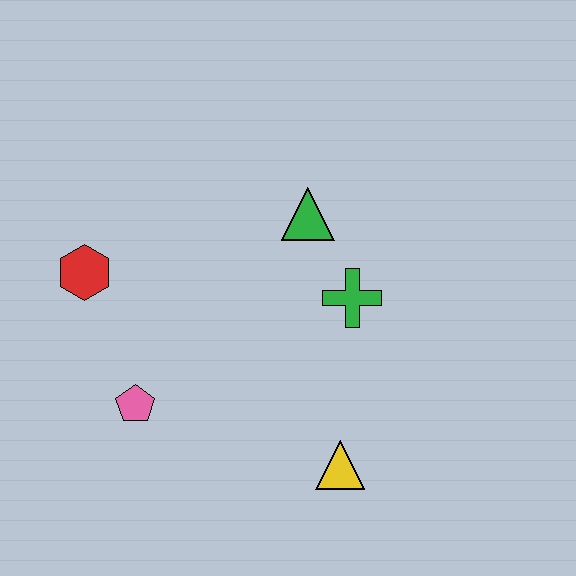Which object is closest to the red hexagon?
The pink pentagon is closest to the red hexagon.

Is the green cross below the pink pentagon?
No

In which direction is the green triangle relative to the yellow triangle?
The green triangle is above the yellow triangle.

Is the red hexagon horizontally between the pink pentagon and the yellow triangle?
No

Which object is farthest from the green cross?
The red hexagon is farthest from the green cross.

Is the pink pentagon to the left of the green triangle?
Yes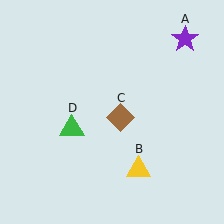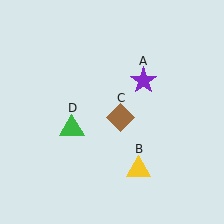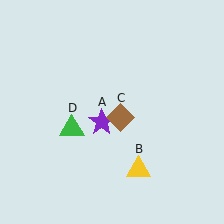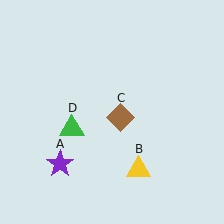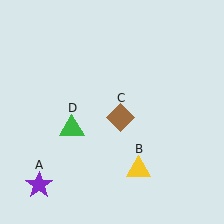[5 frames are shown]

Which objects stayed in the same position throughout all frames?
Yellow triangle (object B) and brown diamond (object C) and green triangle (object D) remained stationary.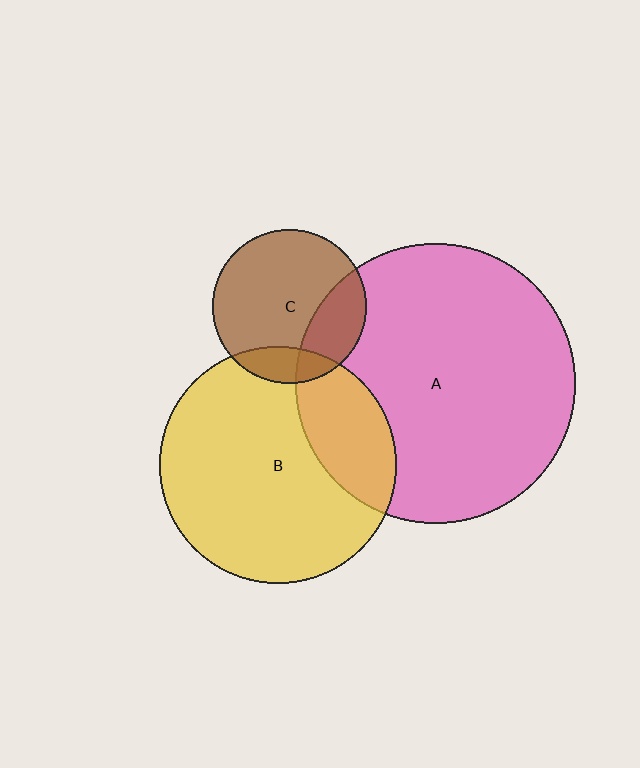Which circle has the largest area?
Circle A (pink).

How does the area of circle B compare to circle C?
Approximately 2.4 times.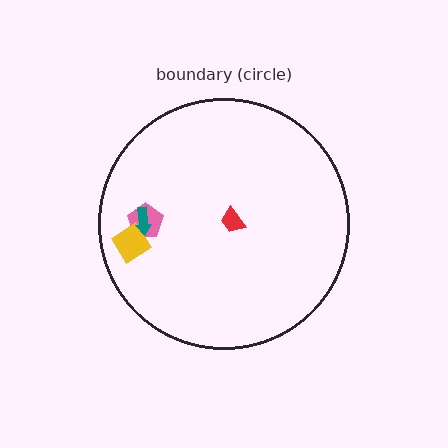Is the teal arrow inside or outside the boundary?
Inside.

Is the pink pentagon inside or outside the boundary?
Inside.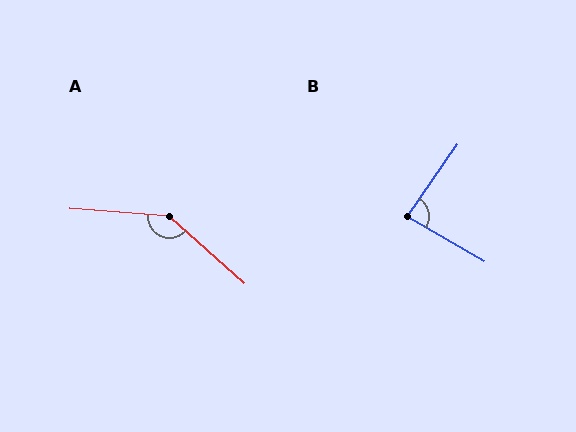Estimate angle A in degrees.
Approximately 142 degrees.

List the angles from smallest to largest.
B (85°), A (142°).